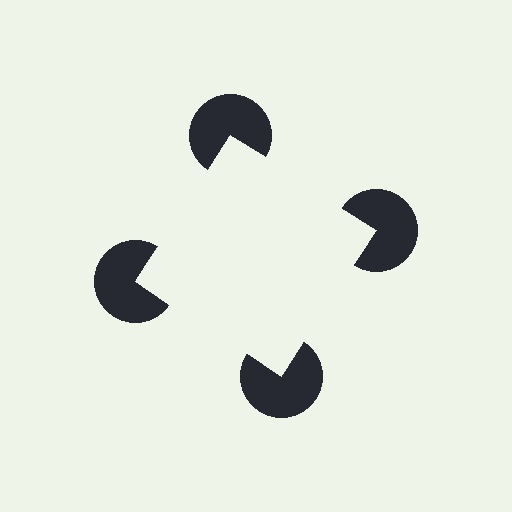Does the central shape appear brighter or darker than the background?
It typically appears slightly brighter than the background, even though no actual brightness change is drawn.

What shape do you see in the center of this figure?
An illusory square — its edges are inferred from the aligned wedge cuts in the pac-man discs, not physically drawn.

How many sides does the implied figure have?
4 sides.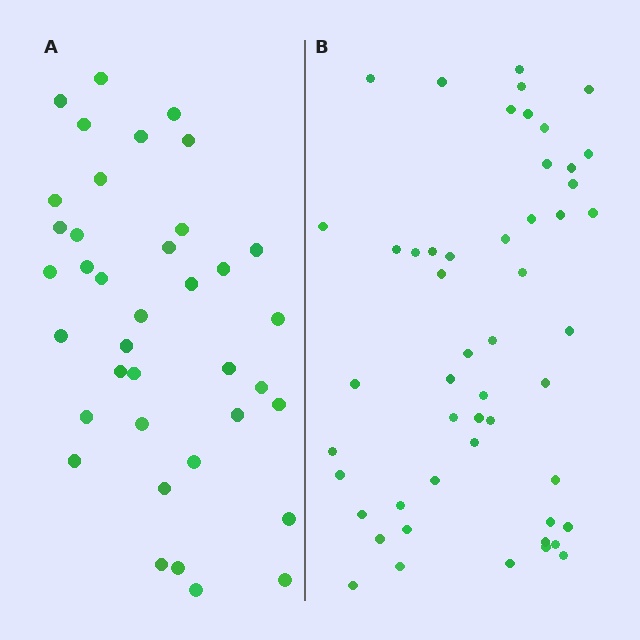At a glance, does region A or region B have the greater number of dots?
Region B (the right region) has more dots.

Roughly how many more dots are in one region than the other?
Region B has approximately 15 more dots than region A.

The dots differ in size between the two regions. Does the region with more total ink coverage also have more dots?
No. Region A has more total ink coverage because its dots are larger, but region B actually contains more individual dots. Total area can be misleading — the number of items is what matters here.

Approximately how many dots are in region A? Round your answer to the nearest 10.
About 40 dots. (The exact count is 38, which rounds to 40.)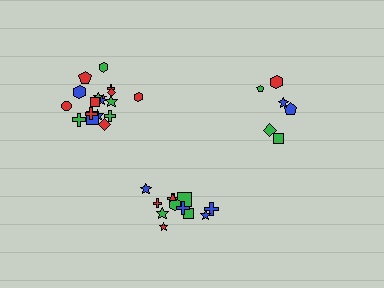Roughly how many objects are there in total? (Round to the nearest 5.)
Roughly 35 objects in total.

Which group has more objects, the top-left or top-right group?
The top-left group.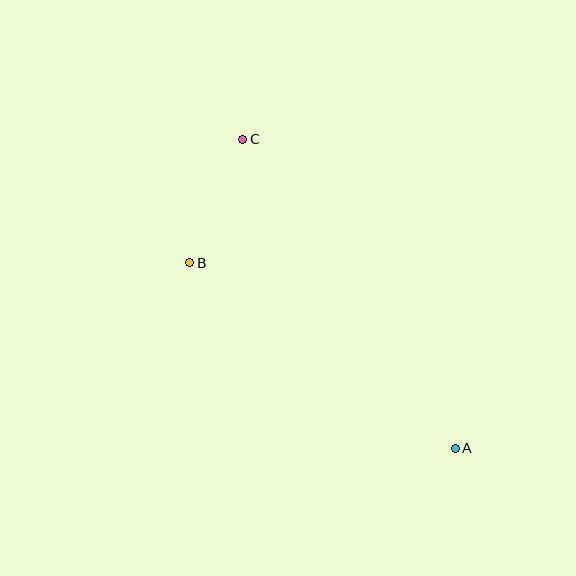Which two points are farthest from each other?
Points A and C are farthest from each other.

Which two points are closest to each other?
Points B and C are closest to each other.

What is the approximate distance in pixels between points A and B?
The distance between A and B is approximately 324 pixels.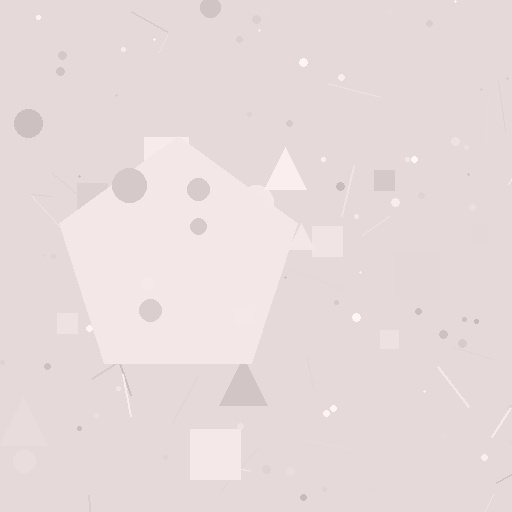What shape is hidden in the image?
A pentagon is hidden in the image.